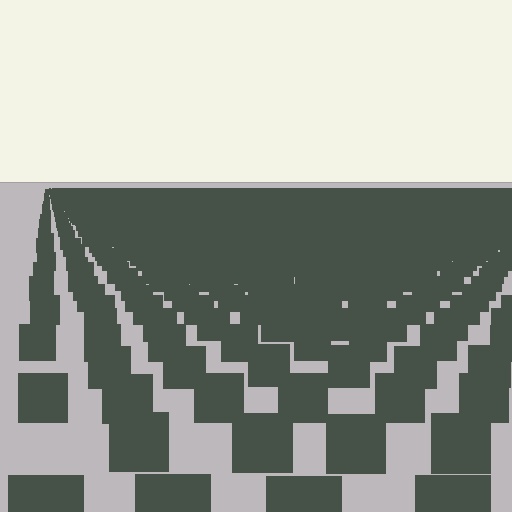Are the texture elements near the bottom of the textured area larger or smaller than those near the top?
Larger. Near the bottom, elements are closer to the viewer and appear at a bigger on-screen size.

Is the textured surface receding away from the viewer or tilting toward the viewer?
The surface is receding away from the viewer. Texture elements get smaller and denser toward the top.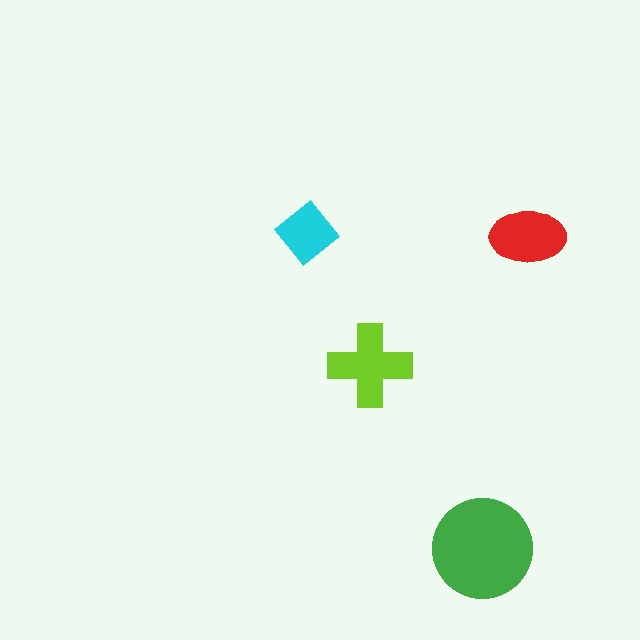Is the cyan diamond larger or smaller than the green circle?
Smaller.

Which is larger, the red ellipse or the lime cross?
The lime cross.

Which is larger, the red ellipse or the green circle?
The green circle.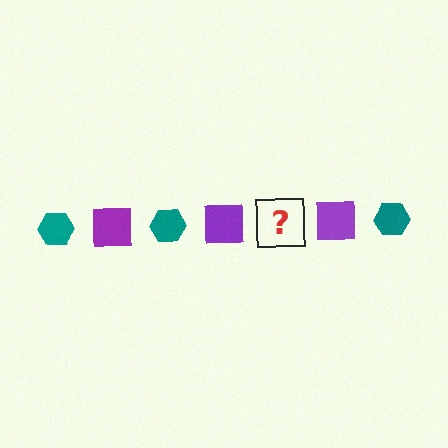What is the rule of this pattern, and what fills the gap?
The rule is that the pattern alternates between teal hexagon and purple square. The gap should be filled with a teal hexagon.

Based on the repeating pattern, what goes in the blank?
The blank should be a teal hexagon.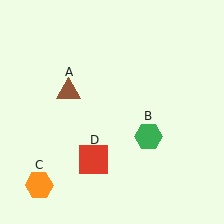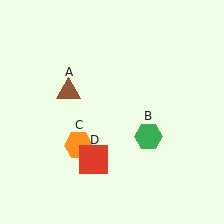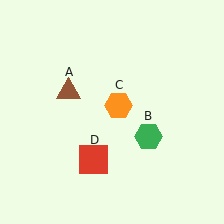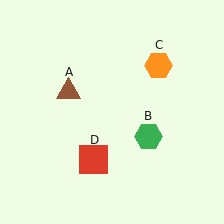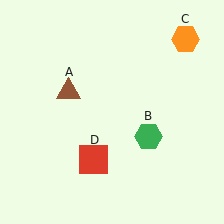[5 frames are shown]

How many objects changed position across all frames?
1 object changed position: orange hexagon (object C).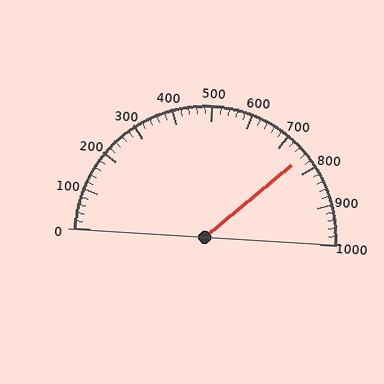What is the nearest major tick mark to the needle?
The nearest major tick mark is 800.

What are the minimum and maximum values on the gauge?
The gauge ranges from 0 to 1000.